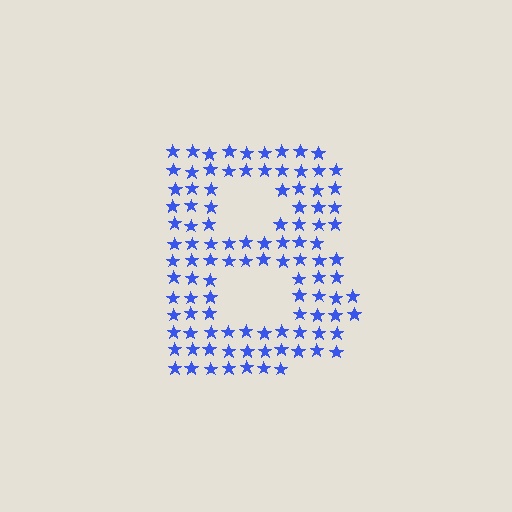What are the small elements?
The small elements are stars.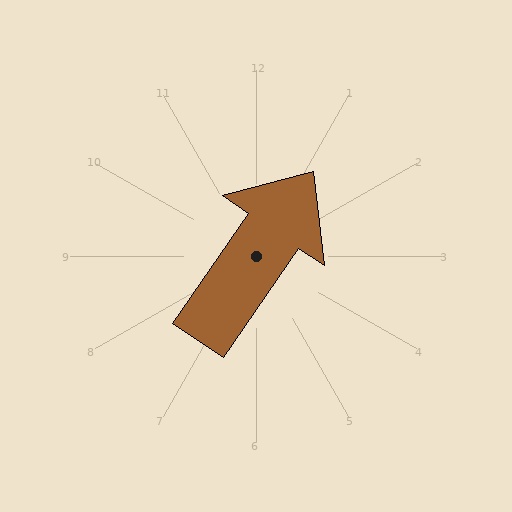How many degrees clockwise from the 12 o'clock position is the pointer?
Approximately 34 degrees.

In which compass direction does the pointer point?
Northeast.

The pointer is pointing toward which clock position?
Roughly 1 o'clock.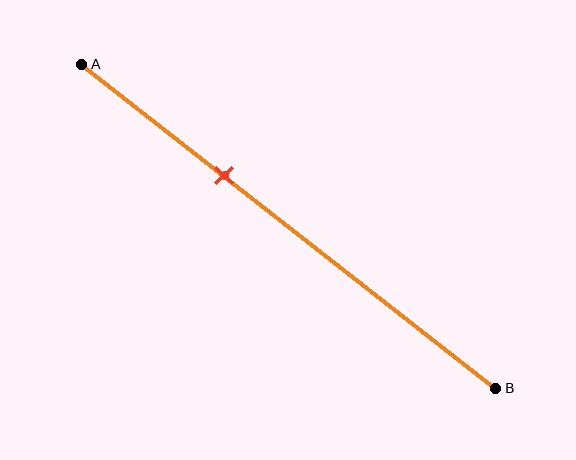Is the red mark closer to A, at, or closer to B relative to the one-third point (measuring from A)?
The red mark is approximately at the one-third point of segment AB.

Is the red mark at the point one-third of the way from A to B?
Yes, the mark is approximately at the one-third point.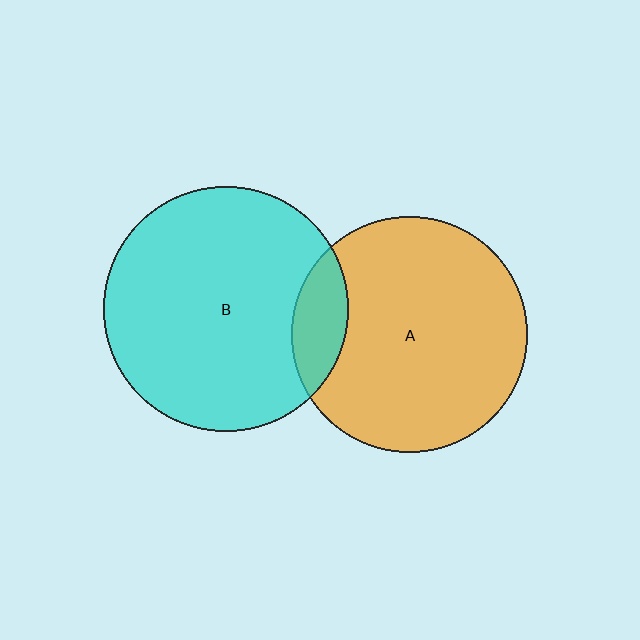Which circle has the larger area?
Circle B (cyan).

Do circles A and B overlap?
Yes.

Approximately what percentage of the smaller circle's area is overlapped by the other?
Approximately 15%.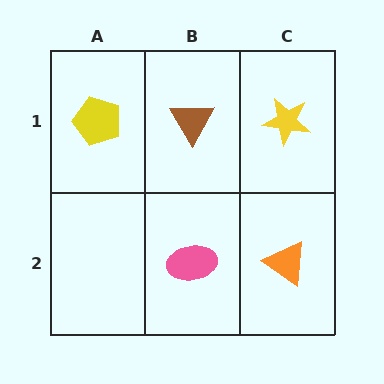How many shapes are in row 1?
3 shapes.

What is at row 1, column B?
A brown triangle.